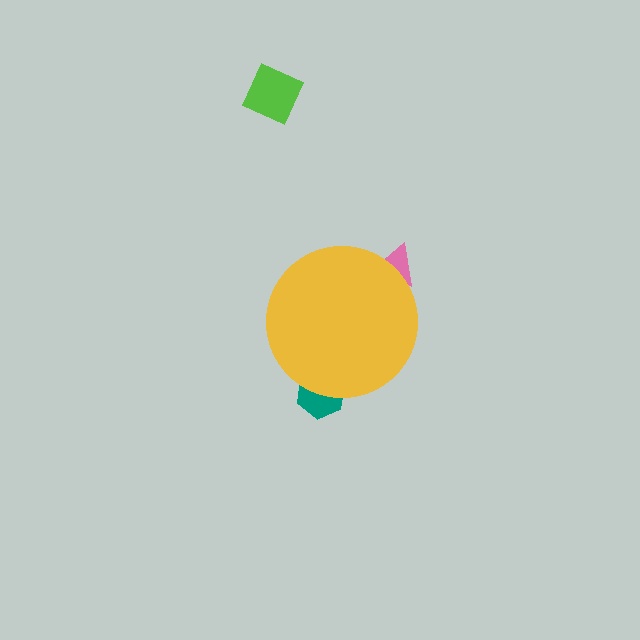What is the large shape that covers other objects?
A yellow circle.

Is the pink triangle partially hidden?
Yes, the pink triangle is partially hidden behind the yellow circle.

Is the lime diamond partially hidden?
No, the lime diamond is fully visible.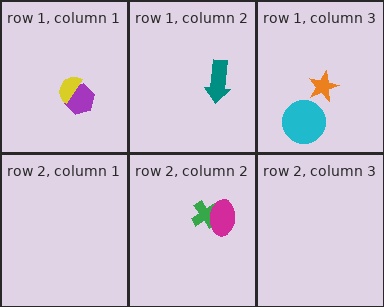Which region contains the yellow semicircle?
The row 1, column 1 region.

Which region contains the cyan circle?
The row 1, column 3 region.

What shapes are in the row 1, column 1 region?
The purple hexagon, the yellow semicircle.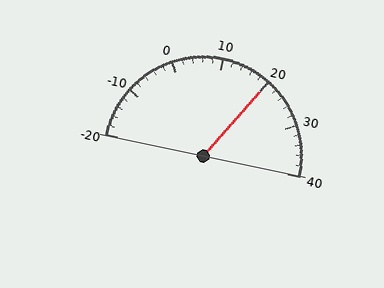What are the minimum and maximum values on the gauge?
The gauge ranges from -20 to 40.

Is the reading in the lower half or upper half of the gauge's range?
The reading is in the upper half of the range (-20 to 40).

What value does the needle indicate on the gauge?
The needle indicates approximately 20.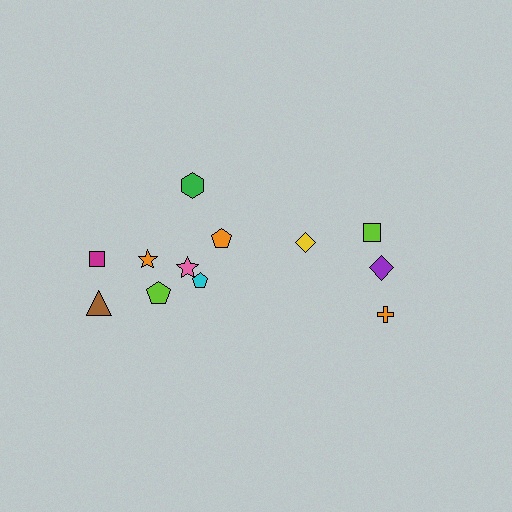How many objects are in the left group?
There are 8 objects.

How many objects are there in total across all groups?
There are 12 objects.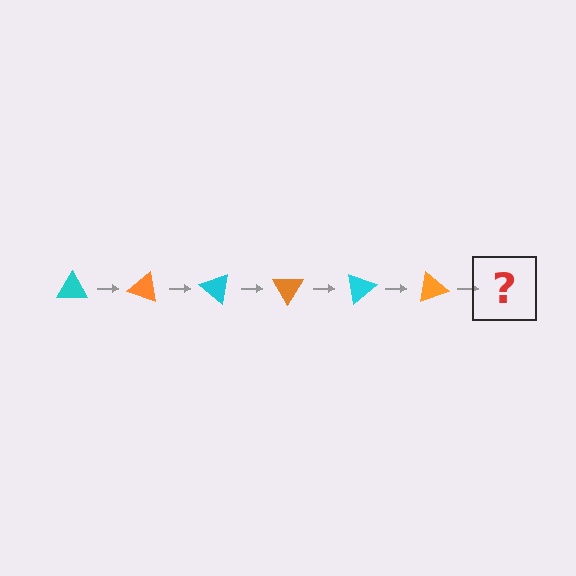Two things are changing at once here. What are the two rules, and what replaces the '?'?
The two rules are that it rotates 20 degrees each step and the color cycles through cyan and orange. The '?' should be a cyan triangle, rotated 120 degrees from the start.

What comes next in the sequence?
The next element should be a cyan triangle, rotated 120 degrees from the start.